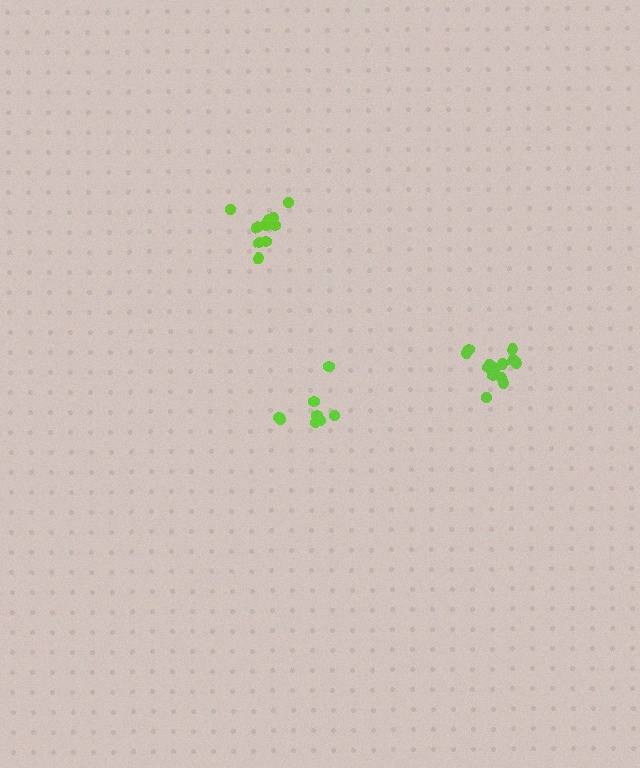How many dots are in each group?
Group 1: 10 dots, Group 2: 8 dots, Group 3: 14 dots (32 total).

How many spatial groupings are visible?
There are 3 spatial groupings.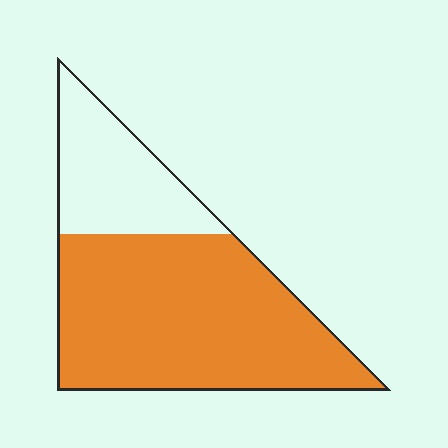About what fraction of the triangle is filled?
About three quarters (3/4).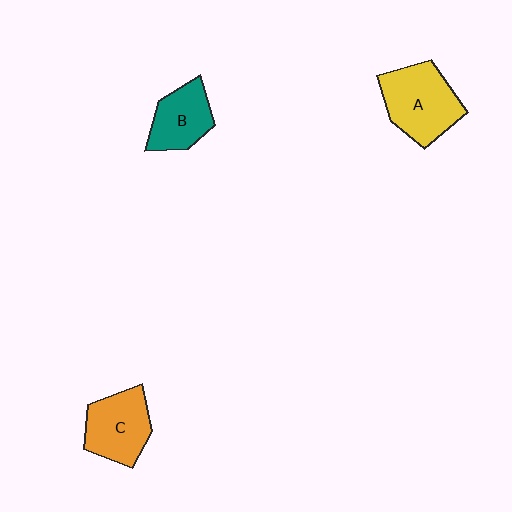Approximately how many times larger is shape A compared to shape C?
Approximately 1.2 times.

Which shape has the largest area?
Shape A (yellow).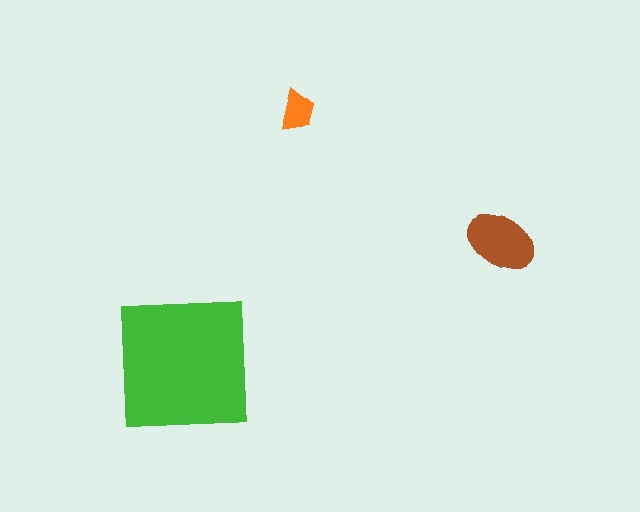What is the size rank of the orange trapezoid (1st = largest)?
3rd.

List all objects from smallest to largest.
The orange trapezoid, the brown ellipse, the green square.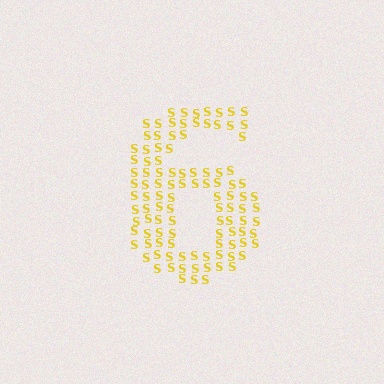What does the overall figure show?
The overall figure shows the digit 6.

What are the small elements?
The small elements are letter S's.